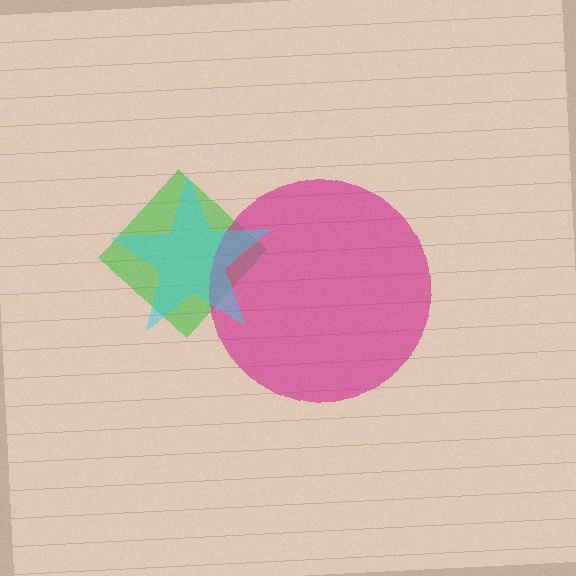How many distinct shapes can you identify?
There are 3 distinct shapes: a green diamond, a magenta circle, a cyan star.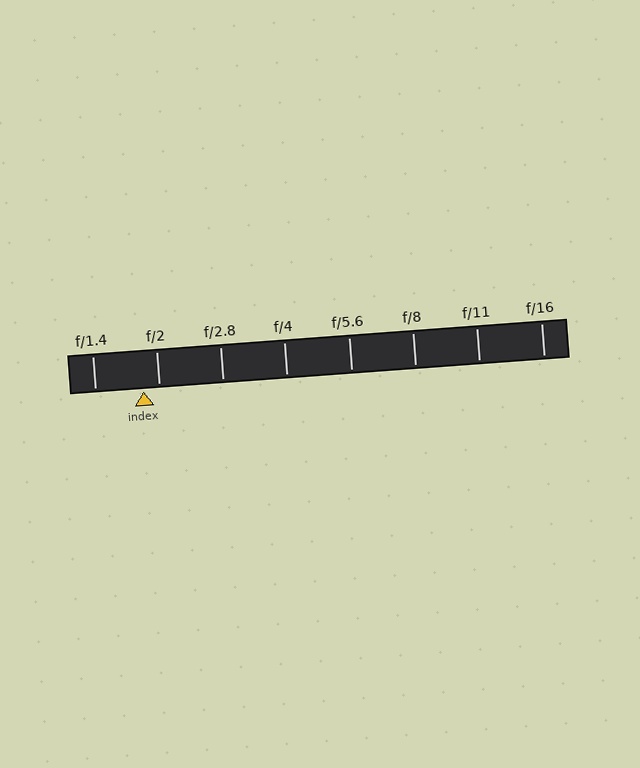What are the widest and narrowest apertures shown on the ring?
The widest aperture shown is f/1.4 and the narrowest is f/16.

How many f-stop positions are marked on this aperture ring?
There are 8 f-stop positions marked.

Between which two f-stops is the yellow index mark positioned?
The index mark is between f/1.4 and f/2.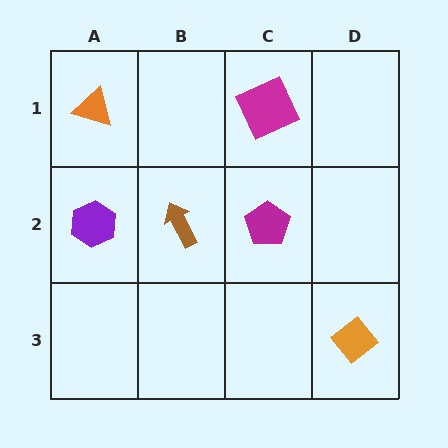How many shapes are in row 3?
1 shape.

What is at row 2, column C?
A magenta pentagon.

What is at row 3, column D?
An orange diamond.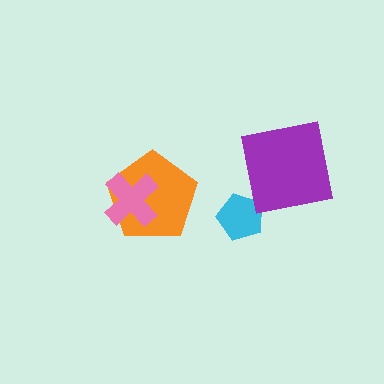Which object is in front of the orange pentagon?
The pink cross is in front of the orange pentagon.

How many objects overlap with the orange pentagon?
1 object overlaps with the orange pentagon.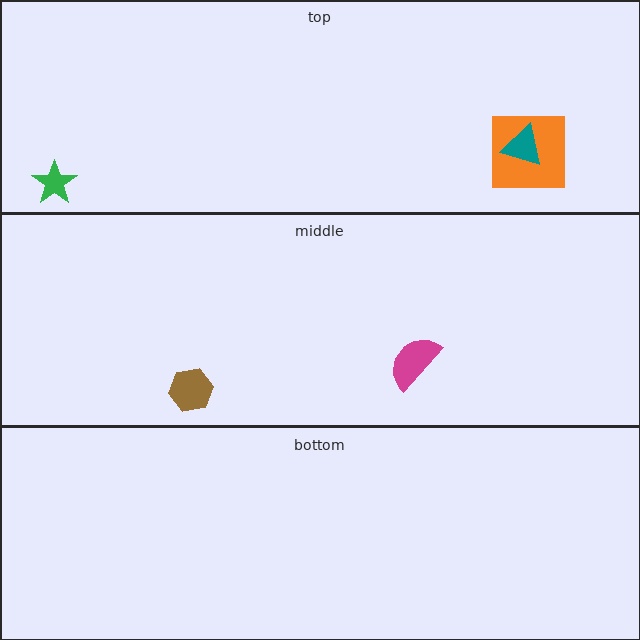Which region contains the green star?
The top region.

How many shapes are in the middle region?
2.